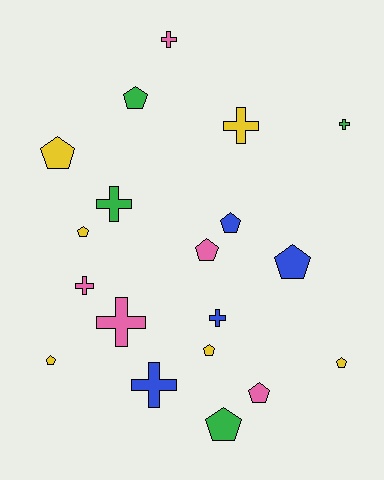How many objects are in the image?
There are 19 objects.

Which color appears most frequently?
Yellow, with 6 objects.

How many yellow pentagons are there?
There are 5 yellow pentagons.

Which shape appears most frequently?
Pentagon, with 11 objects.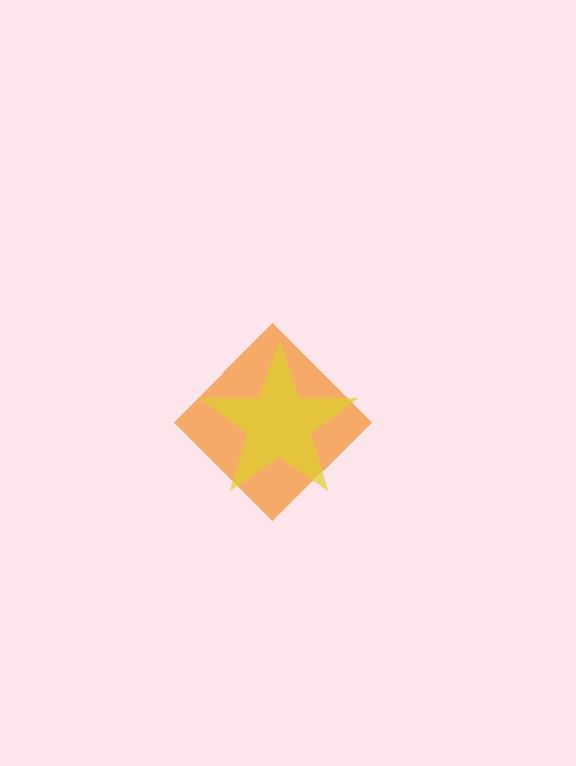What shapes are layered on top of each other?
The layered shapes are: an orange diamond, a yellow star.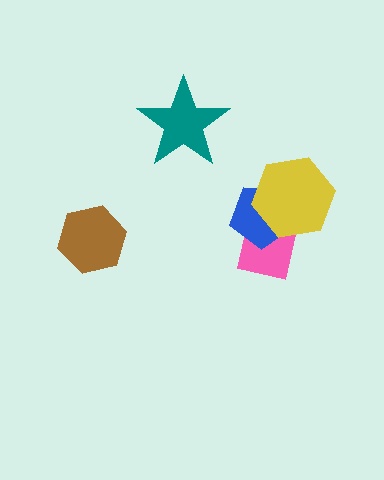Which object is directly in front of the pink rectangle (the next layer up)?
The blue pentagon is directly in front of the pink rectangle.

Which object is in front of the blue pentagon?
The yellow hexagon is in front of the blue pentagon.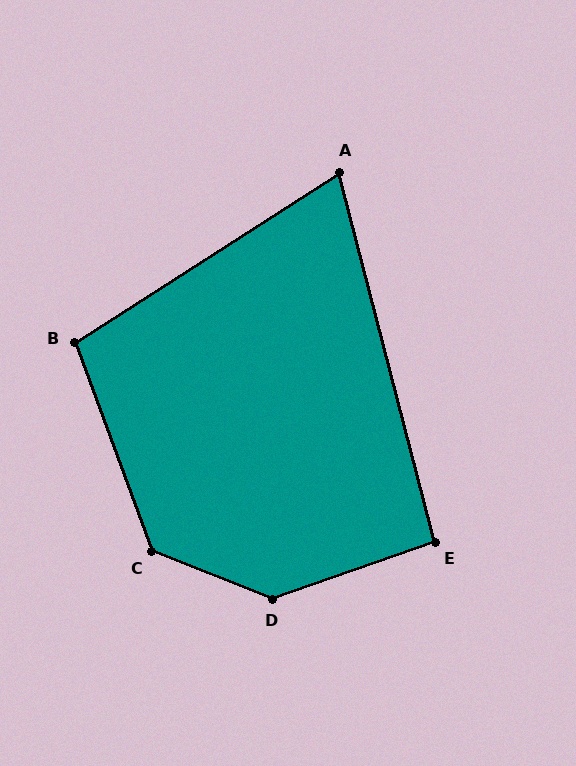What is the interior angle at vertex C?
Approximately 132 degrees (obtuse).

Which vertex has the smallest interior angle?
A, at approximately 72 degrees.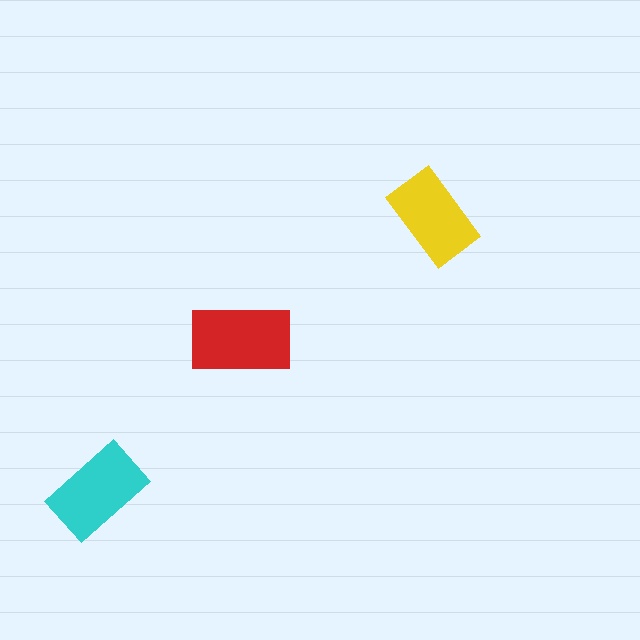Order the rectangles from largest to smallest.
the red one, the cyan one, the yellow one.